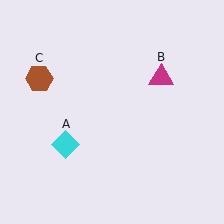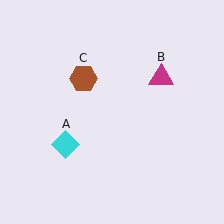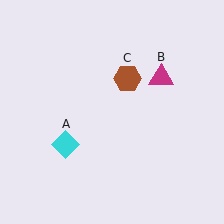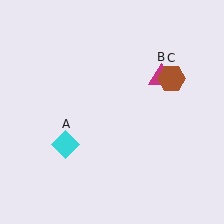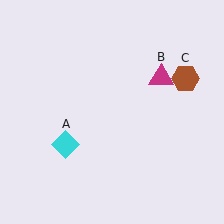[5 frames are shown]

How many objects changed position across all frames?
1 object changed position: brown hexagon (object C).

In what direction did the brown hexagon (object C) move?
The brown hexagon (object C) moved right.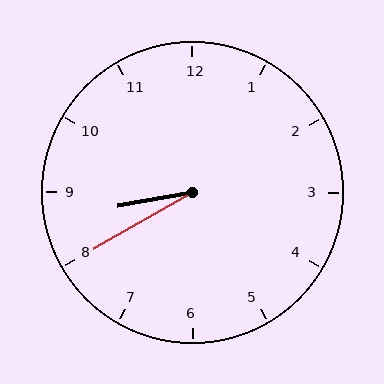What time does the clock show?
8:40.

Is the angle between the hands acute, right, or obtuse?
It is acute.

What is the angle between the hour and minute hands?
Approximately 20 degrees.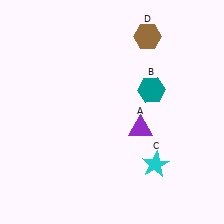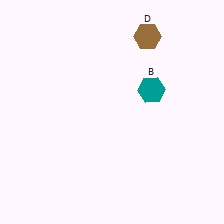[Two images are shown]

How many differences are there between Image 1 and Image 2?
There are 2 differences between the two images.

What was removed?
The purple triangle (A), the cyan star (C) were removed in Image 2.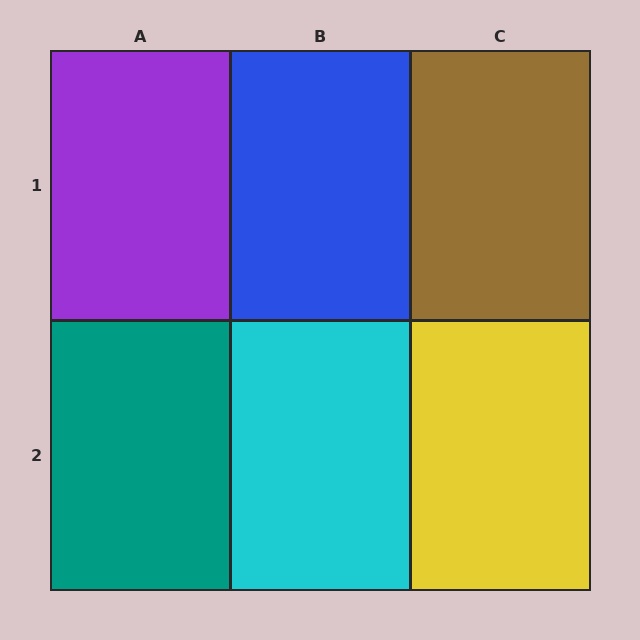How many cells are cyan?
1 cell is cyan.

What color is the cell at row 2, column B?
Cyan.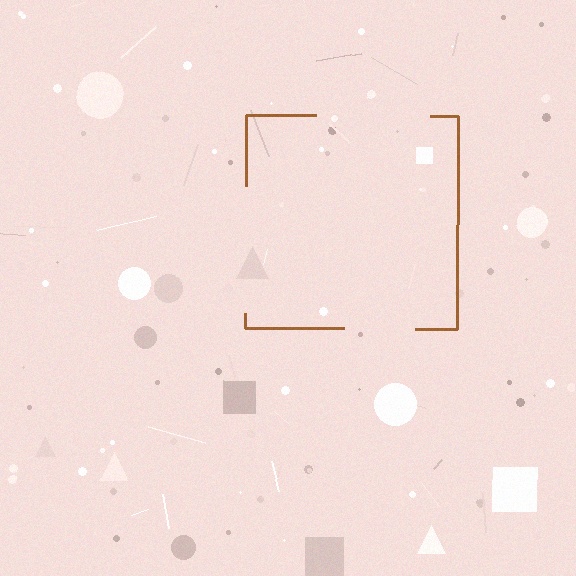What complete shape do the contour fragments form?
The contour fragments form a square.